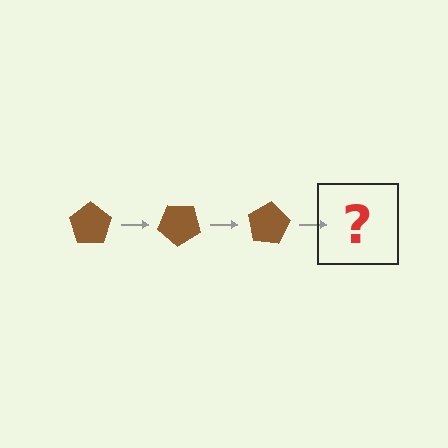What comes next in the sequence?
The next element should be a brown pentagon rotated 120 degrees.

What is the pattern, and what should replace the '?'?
The pattern is that the pentagon rotates 40 degrees each step. The '?' should be a brown pentagon rotated 120 degrees.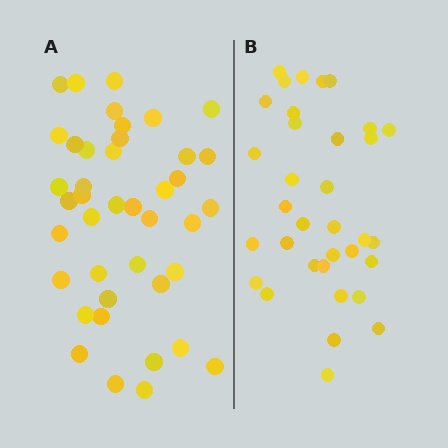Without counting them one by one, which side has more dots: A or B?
Region A (the left region) has more dots.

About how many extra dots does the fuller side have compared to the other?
Region A has roughly 8 or so more dots than region B.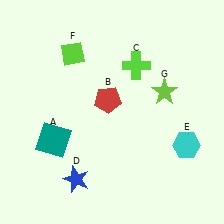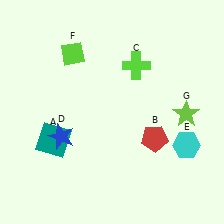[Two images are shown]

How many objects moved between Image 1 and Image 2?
3 objects moved between the two images.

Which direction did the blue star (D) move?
The blue star (D) moved up.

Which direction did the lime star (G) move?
The lime star (G) moved down.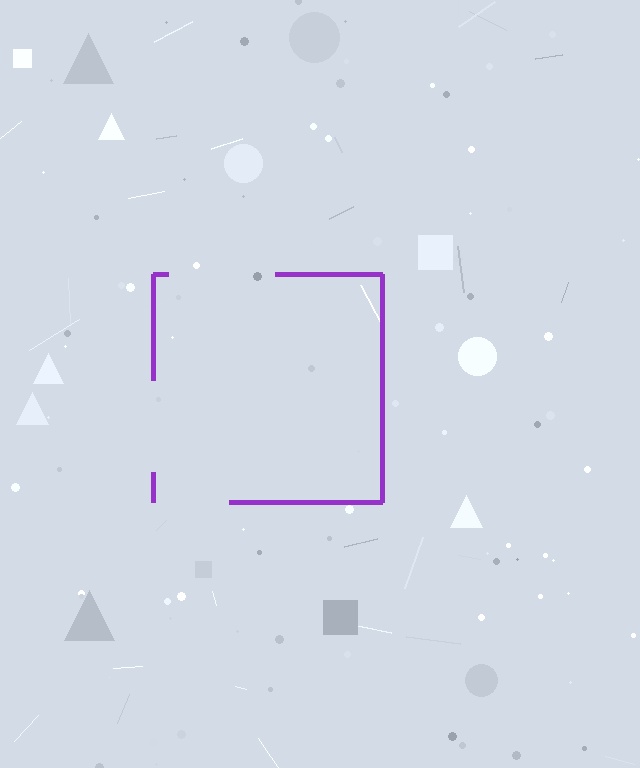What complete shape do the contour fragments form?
The contour fragments form a square.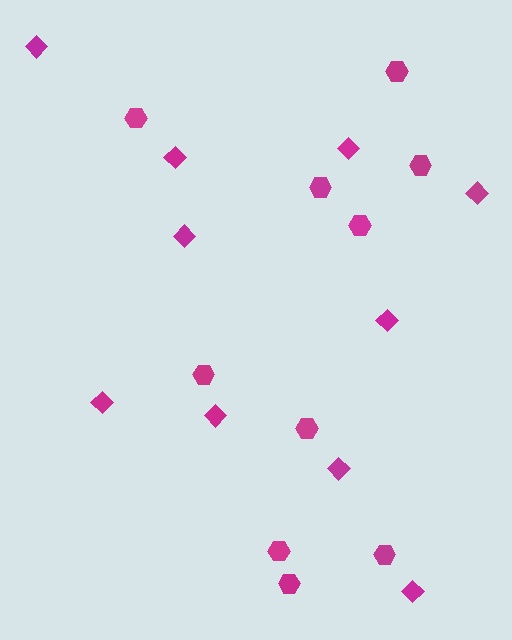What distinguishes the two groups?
There are 2 groups: one group of hexagons (10) and one group of diamonds (10).